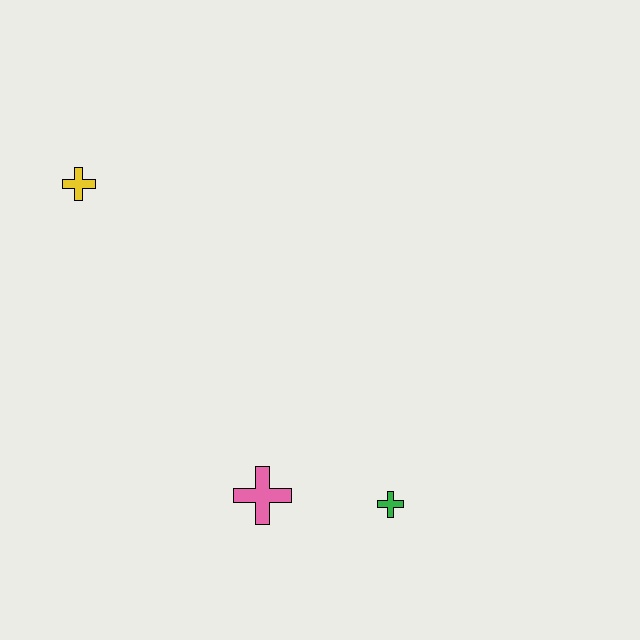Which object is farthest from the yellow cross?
The green cross is farthest from the yellow cross.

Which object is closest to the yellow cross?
The pink cross is closest to the yellow cross.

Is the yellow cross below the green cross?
No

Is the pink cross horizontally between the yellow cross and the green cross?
Yes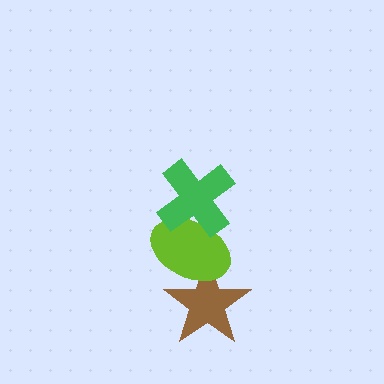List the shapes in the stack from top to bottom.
From top to bottom: the green cross, the lime ellipse, the brown star.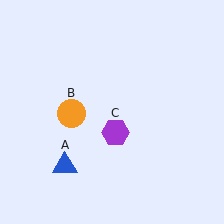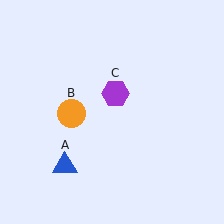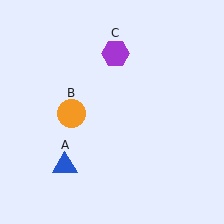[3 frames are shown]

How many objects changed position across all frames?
1 object changed position: purple hexagon (object C).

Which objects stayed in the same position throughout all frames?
Blue triangle (object A) and orange circle (object B) remained stationary.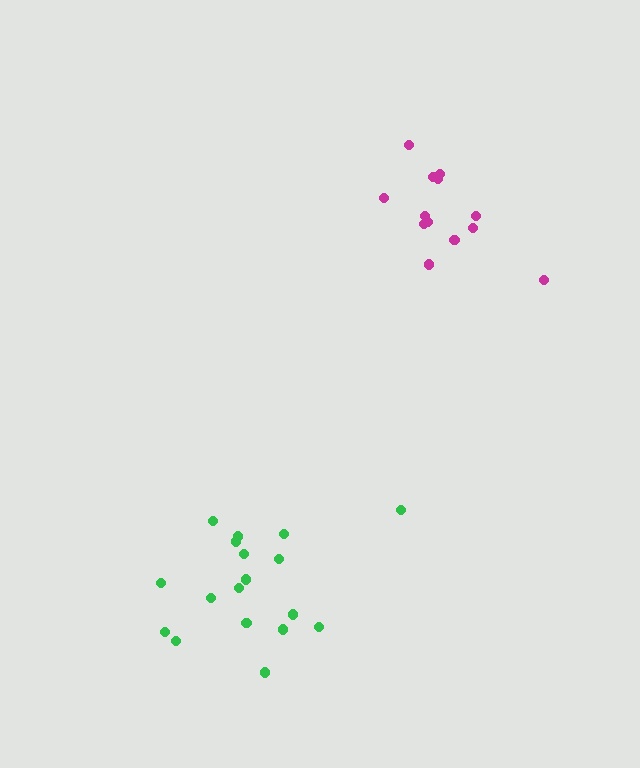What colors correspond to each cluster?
The clusters are colored: green, magenta.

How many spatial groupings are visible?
There are 2 spatial groupings.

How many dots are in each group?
Group 1: 18 dots, Group 2: 13 dots (31 total).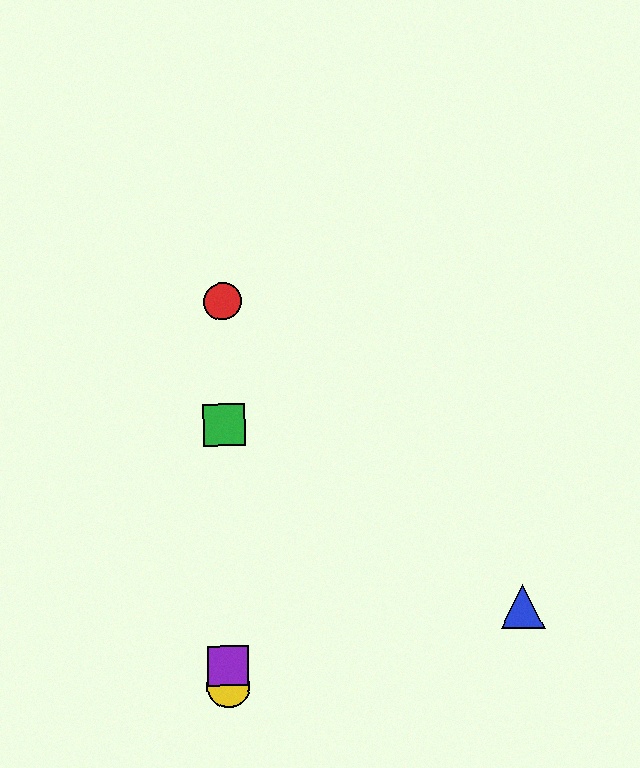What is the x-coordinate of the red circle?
The red circle is at x≈223.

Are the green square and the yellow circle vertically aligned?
Yes, both are at x≈224.